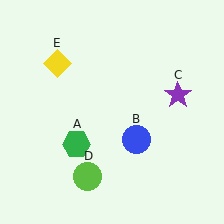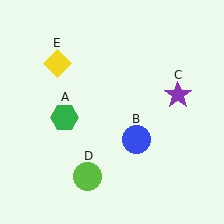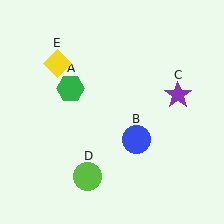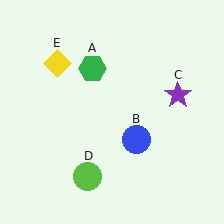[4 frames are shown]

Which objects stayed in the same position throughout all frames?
Blue circle (object B) and purple star (object C) and lime circle (object D) and yellow diamond (object E) remained stationary.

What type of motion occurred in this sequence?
The green hexagon (object A) rotated clockwise around the center of the scene.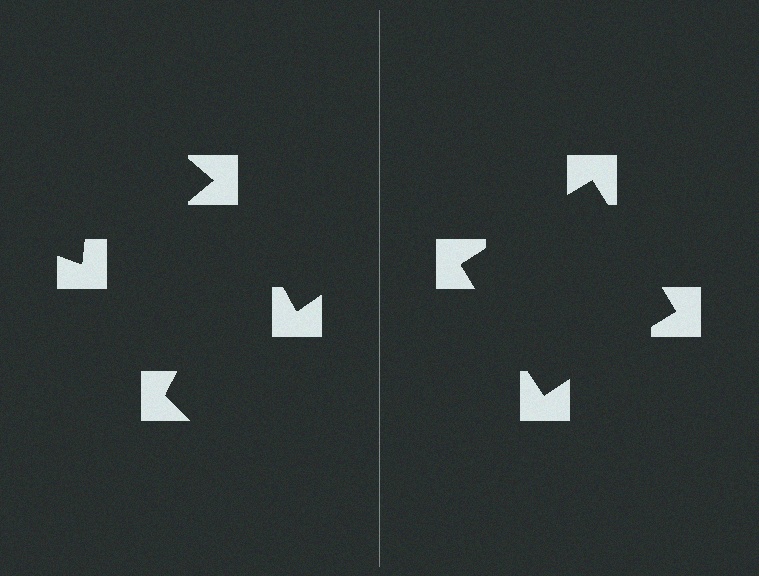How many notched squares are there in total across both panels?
8 — 4 on each side.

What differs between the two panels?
The notched squares are positioned identically on both sides; only the wedge orientations differ. On the right they align to a square; on the left they are misaligned.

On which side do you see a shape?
An illusory square appears on the right side. On the left side the wedge cuts are rotated, so no coherent shape forms.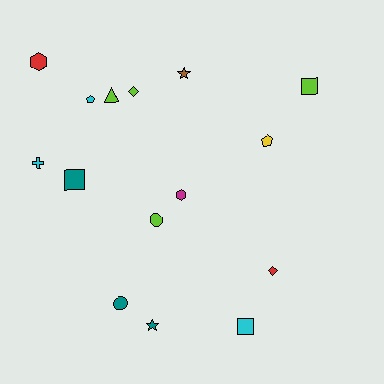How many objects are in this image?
There are 15 objects.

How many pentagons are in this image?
There are 2 pentagons.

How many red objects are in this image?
There are 2 red objects.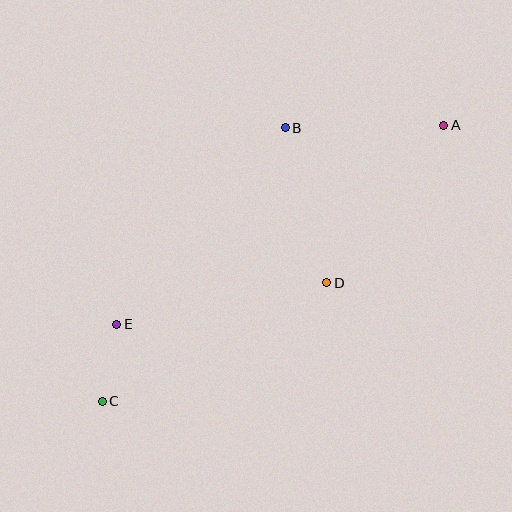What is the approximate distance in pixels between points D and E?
The distance between D and E is approximately 214 pixels.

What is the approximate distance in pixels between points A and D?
The distance between A and D is approximately 196 pixels.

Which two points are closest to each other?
Points C and E are closest to each other.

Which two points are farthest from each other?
Points A and C are farthest from each other.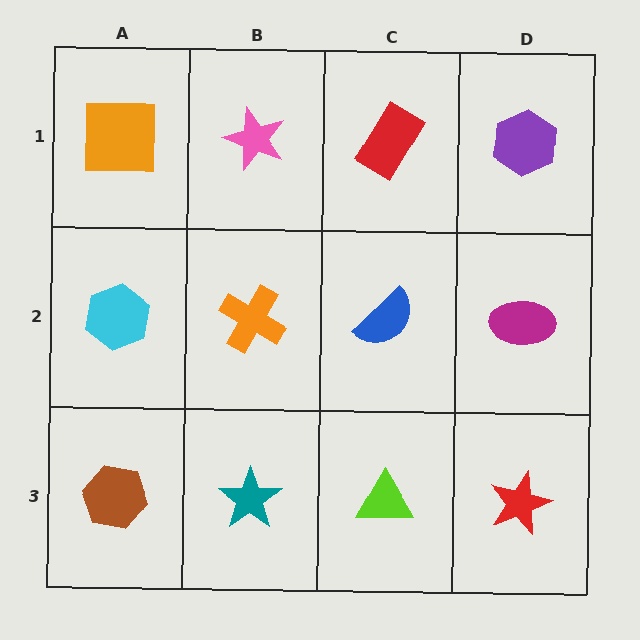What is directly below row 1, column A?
A cyan hexagon.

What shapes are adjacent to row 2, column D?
A purple hexagon (row 1, column D), a red star (row 3, column D), a blue semicircle (row 2, column C).